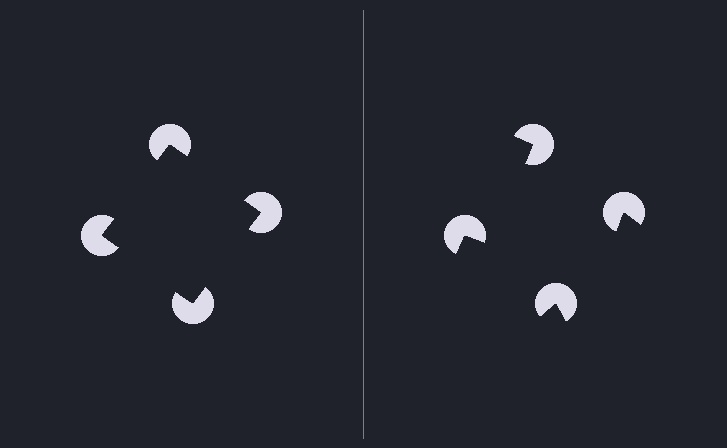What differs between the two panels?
The pac-man discs are positioned identically on both sides; only the wedge orientations differ. On the left they align to a square; on the right they are misaligned.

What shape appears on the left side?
An illusory square.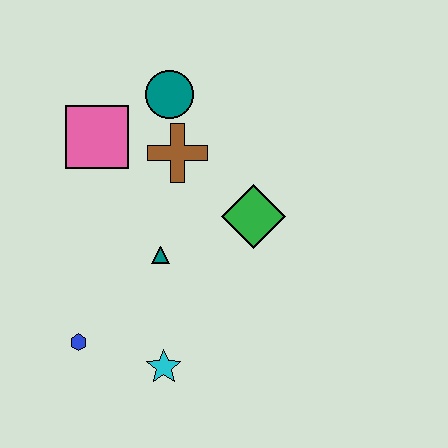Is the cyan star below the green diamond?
Yes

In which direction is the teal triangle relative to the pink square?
The teal triangle is below the pink square.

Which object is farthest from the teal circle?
The cyan star is farthest from the teal circle.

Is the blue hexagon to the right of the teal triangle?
No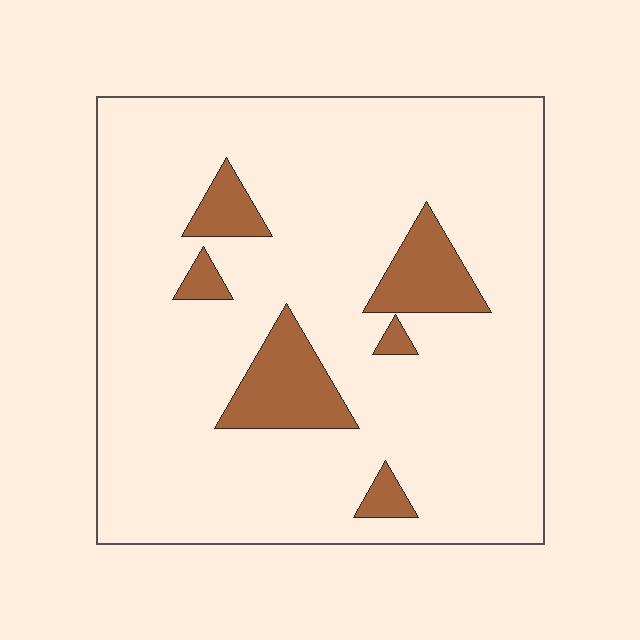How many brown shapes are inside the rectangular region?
6.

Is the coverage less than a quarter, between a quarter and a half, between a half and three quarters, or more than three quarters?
Less than a quarter.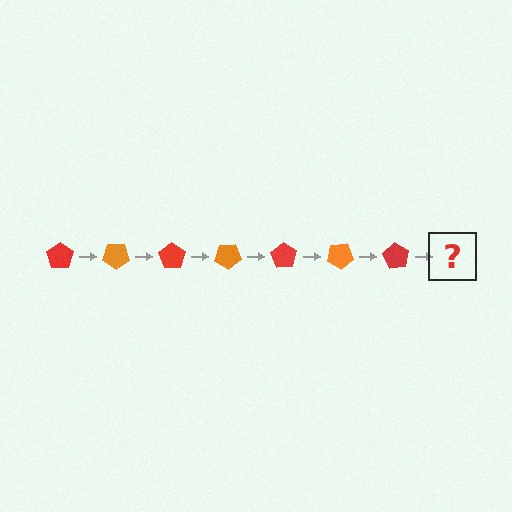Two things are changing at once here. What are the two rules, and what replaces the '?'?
The two rules are that it rotates 35 degrees each step and the color cycles through red and orange. The '?' should be an orange pentagon, rotated 245 degrees from the start.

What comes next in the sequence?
The next element should be an orange pentagon, rotated 245 degrees from the start.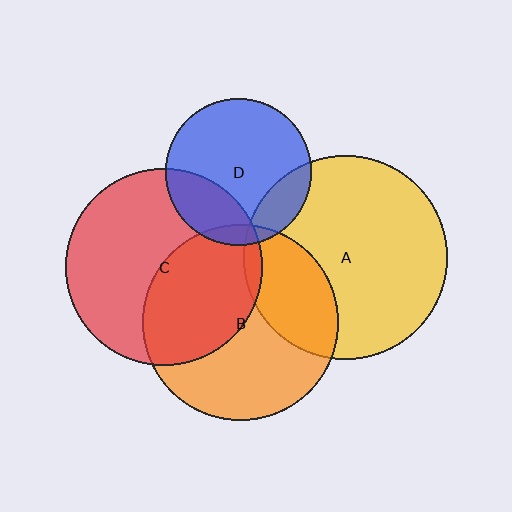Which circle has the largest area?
Circle A (yellow).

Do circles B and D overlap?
Yes.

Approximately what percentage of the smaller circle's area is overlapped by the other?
Approximately 5%.